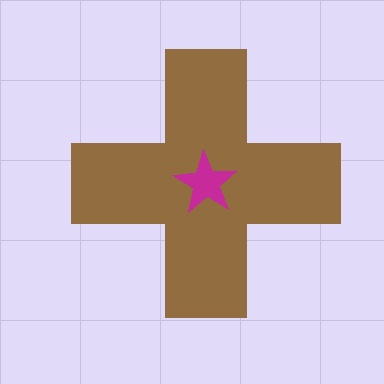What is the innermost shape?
The magenta star.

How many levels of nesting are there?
2.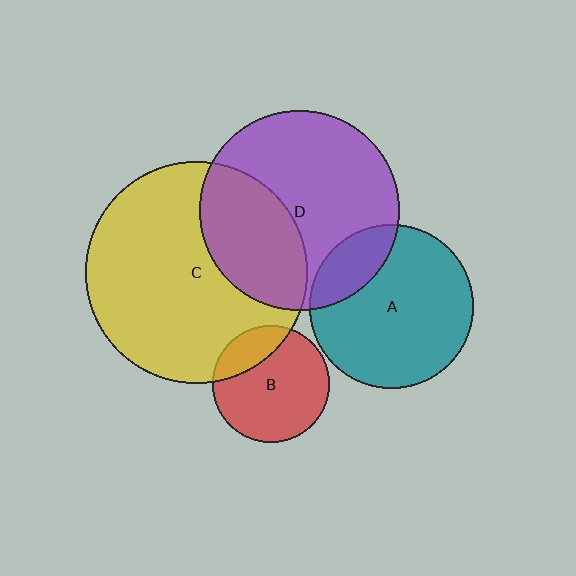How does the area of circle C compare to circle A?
Approximately 1.8 times.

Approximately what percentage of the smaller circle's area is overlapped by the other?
Approximately 20%.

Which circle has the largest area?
Circle C (yellow).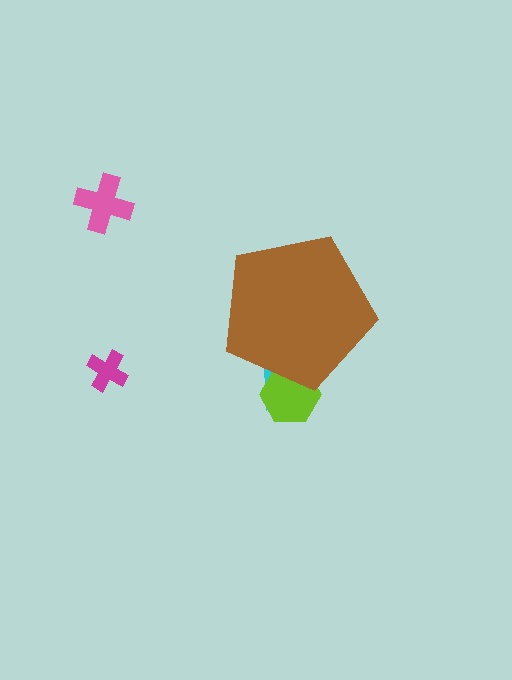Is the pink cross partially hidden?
No, the pink cross is fully visible.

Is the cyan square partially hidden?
Yes, the cyan square is partially hidden behind the brown pentagon.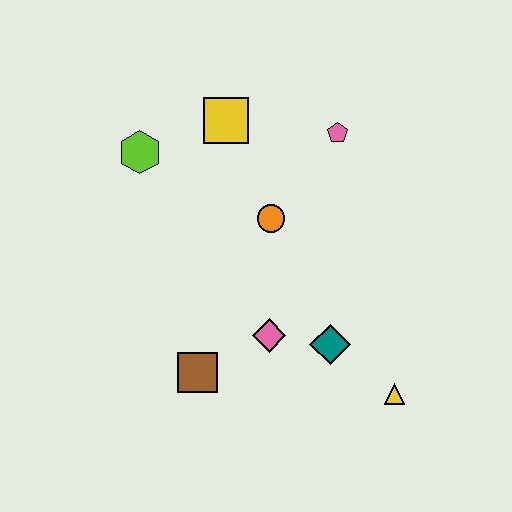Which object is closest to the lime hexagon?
The yellow square is closest to the lime hexagon.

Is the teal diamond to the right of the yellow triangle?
No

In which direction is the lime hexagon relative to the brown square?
The lime hexagon is above the brown square.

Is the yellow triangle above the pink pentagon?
No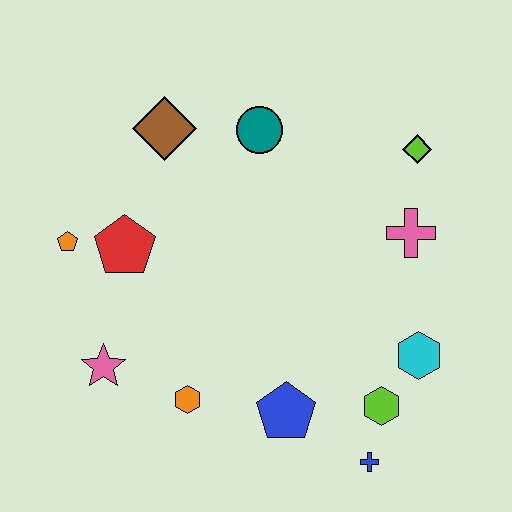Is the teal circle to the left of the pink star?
No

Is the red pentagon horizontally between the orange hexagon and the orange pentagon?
Yes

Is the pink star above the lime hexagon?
Yes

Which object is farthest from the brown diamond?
The blue cross is farthest from the brown diamond.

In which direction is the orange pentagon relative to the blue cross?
The orange pentagon is to the left of the blue cross.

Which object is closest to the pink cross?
The lime diamond is closest to the pink cross.